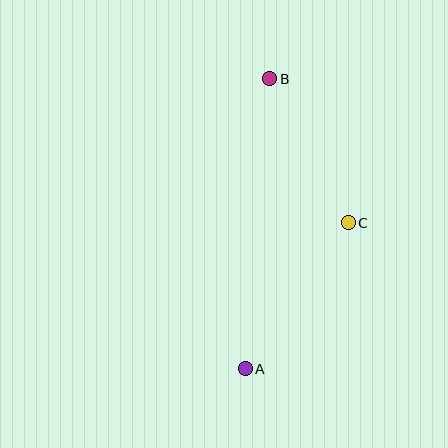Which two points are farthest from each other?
Points A and B are farthest from each other.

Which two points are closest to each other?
Points B and C are closest to each other.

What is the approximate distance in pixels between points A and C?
The distance between A and C is approximately 178 pixels.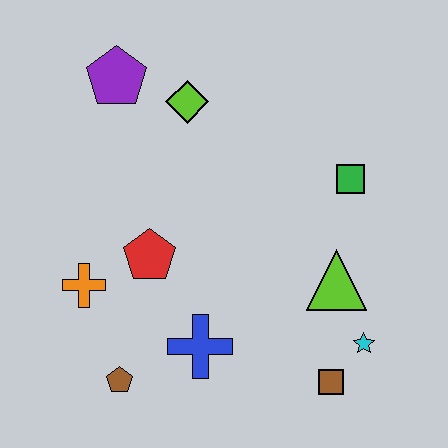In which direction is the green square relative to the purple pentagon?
The green square is to the right of the purple pentagon.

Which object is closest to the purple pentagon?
The lime diamond is closest to the purple pentagon.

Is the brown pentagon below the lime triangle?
Yes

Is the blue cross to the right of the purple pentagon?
Yes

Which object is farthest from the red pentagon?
The cyan star is farthest from the red pentagon.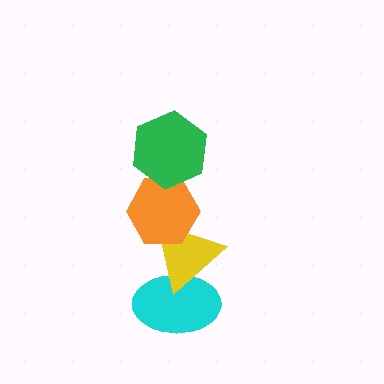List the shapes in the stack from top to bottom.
From top to bottom: the green hexagon, the orange hexagon, the yellow triangle, the cyan ellipse.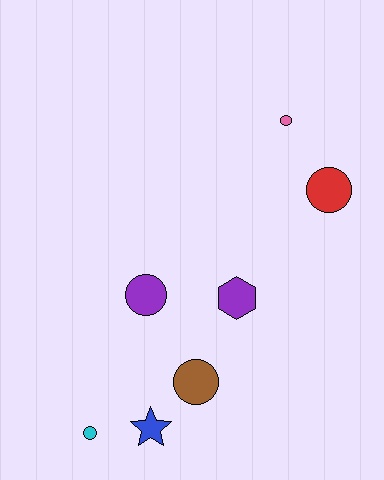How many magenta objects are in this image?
There are no magenta objects.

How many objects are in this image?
There are 7 objects.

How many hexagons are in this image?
There is 1 hexagon.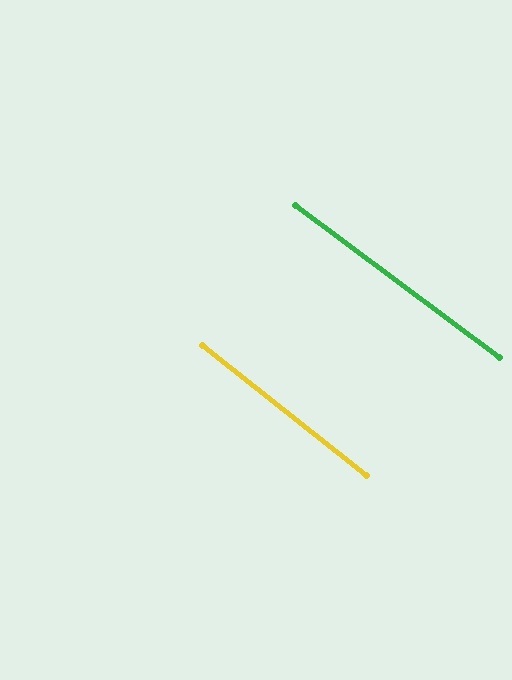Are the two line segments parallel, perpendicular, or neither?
Parallel — their directions differ by only 1.7°.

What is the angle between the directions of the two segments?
Approximately 2 degrees.